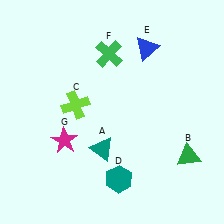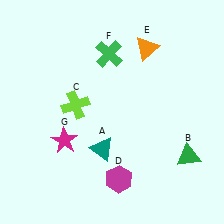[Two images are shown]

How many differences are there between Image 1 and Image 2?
There are 2 differences between the two images.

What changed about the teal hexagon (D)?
In Image 1, D is teal. In Image 2, it changed to magenta.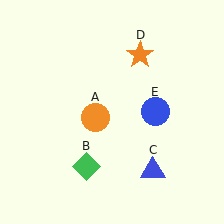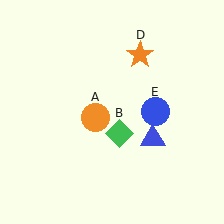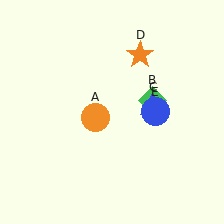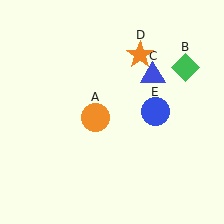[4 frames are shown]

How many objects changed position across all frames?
2 objects changed position: green diamond (object B), blue triangle (object C).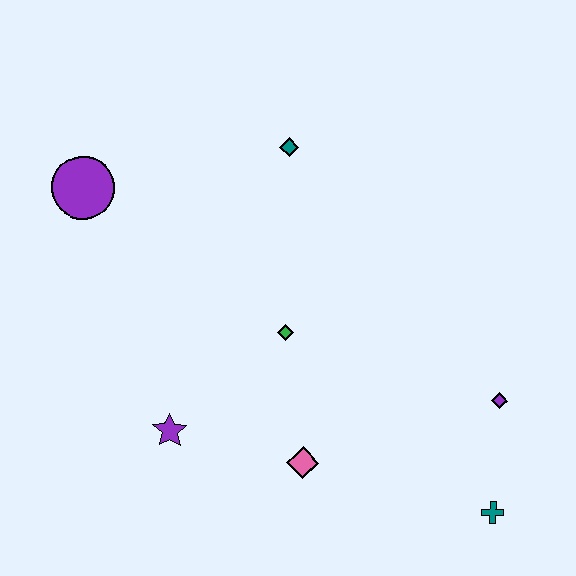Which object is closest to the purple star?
The pink diamond is closest to the purple star.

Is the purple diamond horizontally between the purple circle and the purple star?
No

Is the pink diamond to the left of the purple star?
No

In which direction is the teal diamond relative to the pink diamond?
The teal diamond is above the pink diamond.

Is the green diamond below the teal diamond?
Yes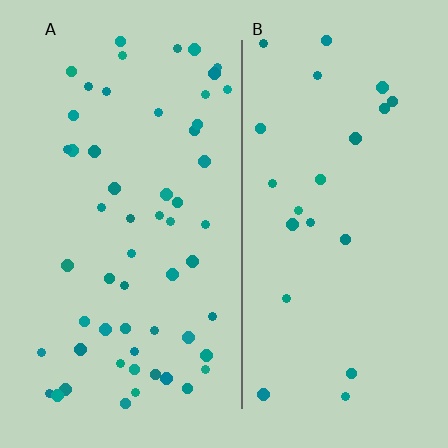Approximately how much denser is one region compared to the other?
Approximately 2.5× — region A over region B.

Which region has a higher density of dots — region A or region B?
A (the left).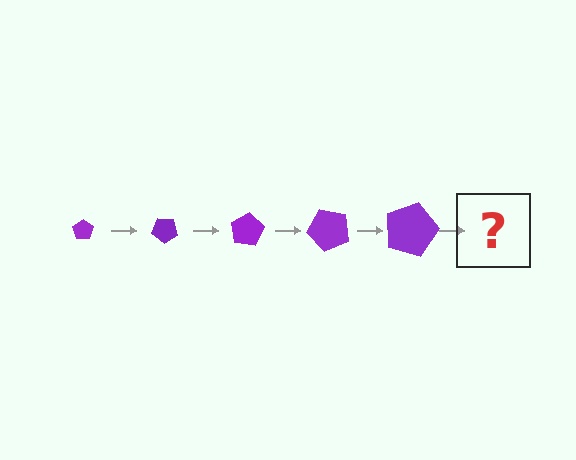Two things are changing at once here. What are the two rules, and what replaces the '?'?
The two rules are that the pentagon grows larger each step and it rotates 40 degrees each step. The '?' should be a pentagon, larger than the previous one and rotated 200 degrees from the start.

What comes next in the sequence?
The next element should be a pentagon, larger than the previous one and rotated 200 degrees from the start.